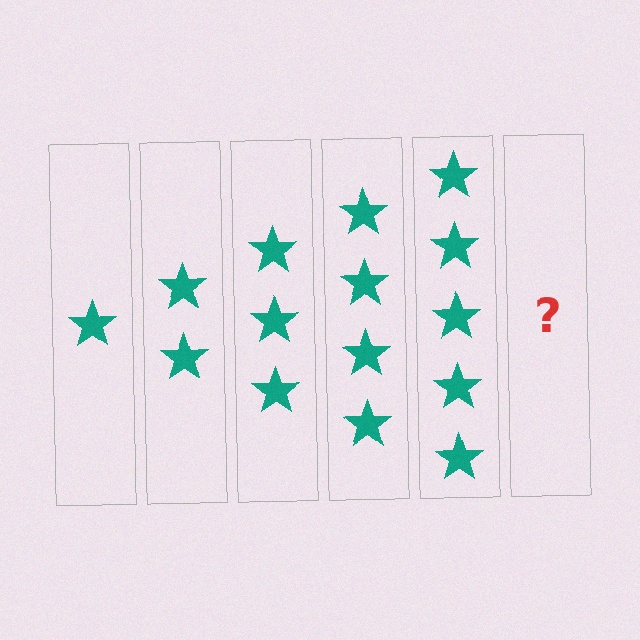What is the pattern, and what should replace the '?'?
The pattern is that each step adds one more star. The '?' should be 6 stars.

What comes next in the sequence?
The next element should be 6 stars.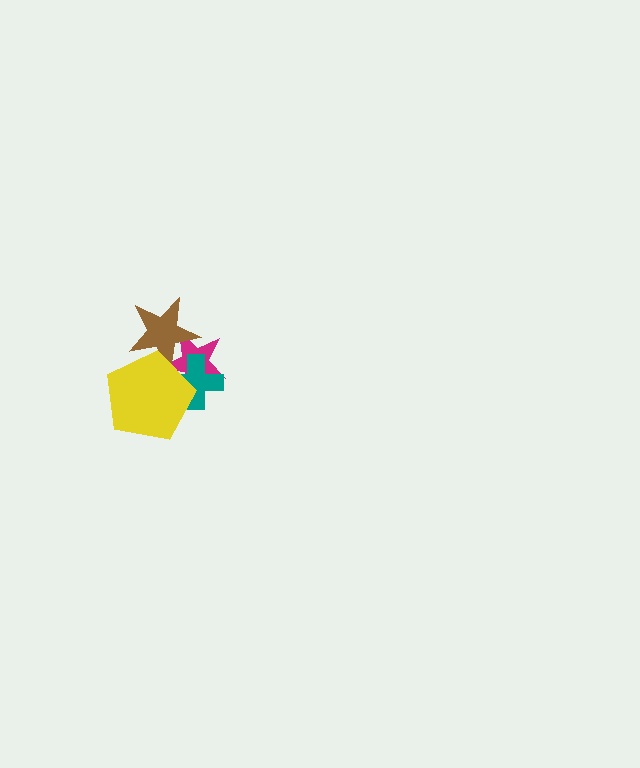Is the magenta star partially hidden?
Yes, it is partially covered by another shape.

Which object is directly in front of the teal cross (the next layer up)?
The brown star is directly in front of the teal cross.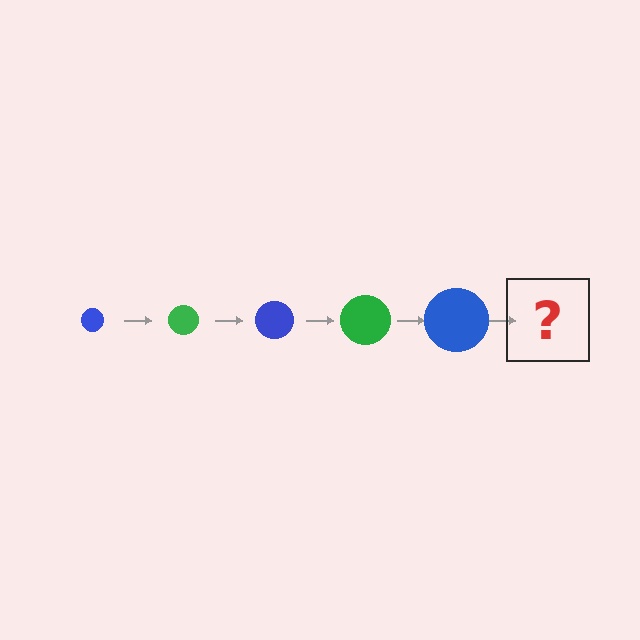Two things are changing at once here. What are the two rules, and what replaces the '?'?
The two rules are that the circle grows larger each step and the color cycles through blue and green. The '?' should be a green circle, larger than the previous one.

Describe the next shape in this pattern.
It should be a green circle, larger than the previous one.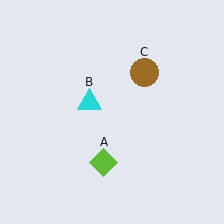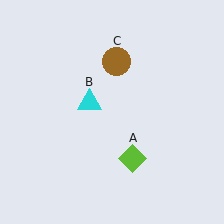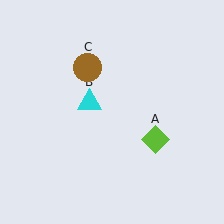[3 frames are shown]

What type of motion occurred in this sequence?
The lime diamond (object A), brown circle (object C) rotated counterclockwise around the center of the scene.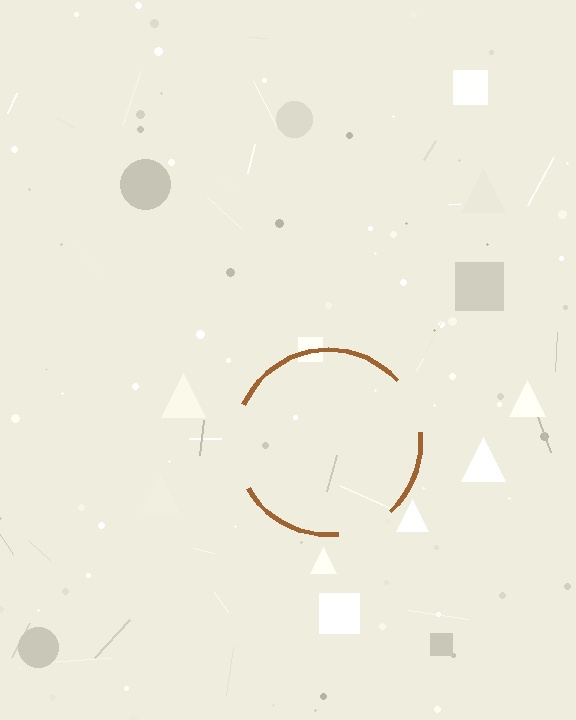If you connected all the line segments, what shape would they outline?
They would outline a circle.